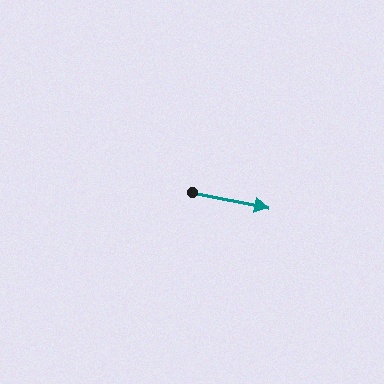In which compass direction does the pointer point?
East.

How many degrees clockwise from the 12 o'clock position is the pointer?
Approximately 102 degrees.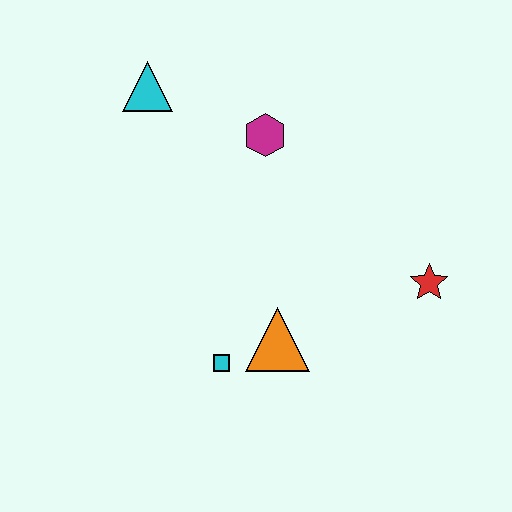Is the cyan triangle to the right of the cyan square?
No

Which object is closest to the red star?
The orange triangle is closest to the red star.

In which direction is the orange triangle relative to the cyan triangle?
The orange triangle is below the cyan triangle.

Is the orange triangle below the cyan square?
No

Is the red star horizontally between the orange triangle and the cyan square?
No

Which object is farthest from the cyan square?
The cyan triangle is farthest from the cyan square.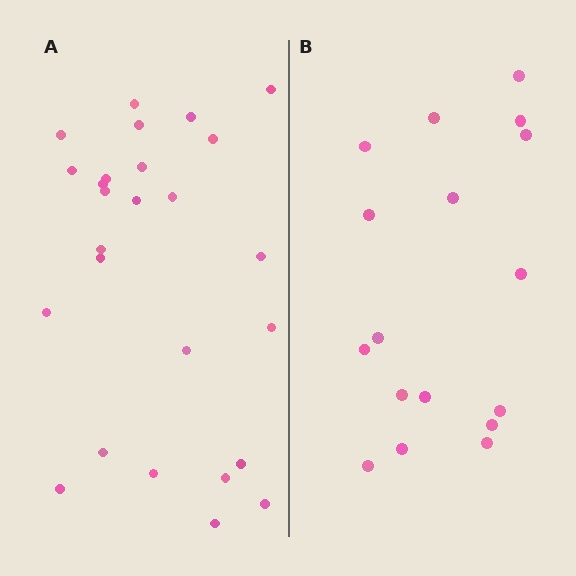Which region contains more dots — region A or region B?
Region A (the left region) has more dots.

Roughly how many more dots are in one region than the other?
Region A has roughly 8 or so more dots than region B.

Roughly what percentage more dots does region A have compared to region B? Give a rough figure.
About 55% more.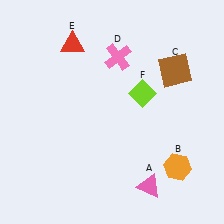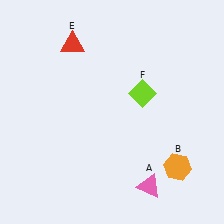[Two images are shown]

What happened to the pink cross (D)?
The pink cross (D) was removed in Image 2. It was in the top-right area of Image 1.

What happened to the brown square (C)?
The brown square (C) was removed in Image 2. It was in the top-right area of Image 1.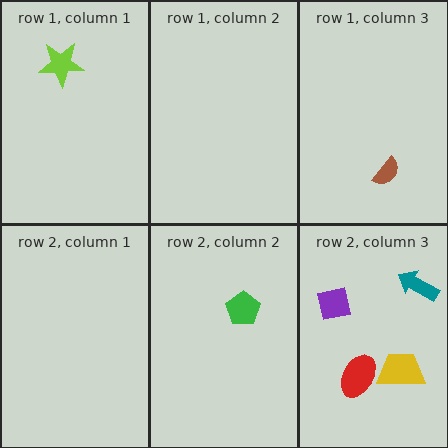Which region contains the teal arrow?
The row 2, column 3 region.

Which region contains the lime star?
The row 1, column 1 region.